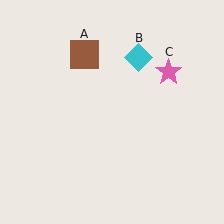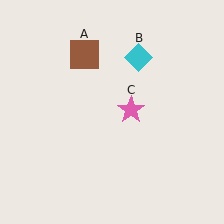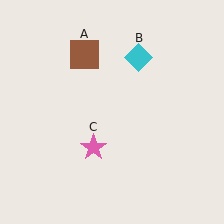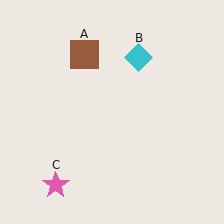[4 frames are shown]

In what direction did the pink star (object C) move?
The pink star (object C) moved down and to the left.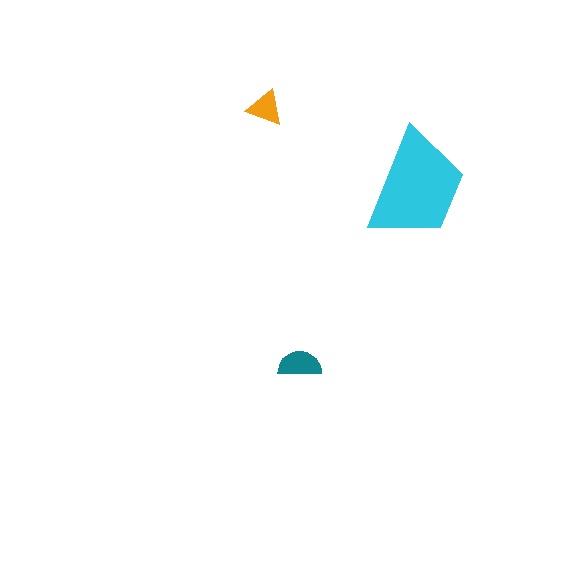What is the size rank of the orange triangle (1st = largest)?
3rd.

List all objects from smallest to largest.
The orange triangle, the teal semicircle, the cyan trapezoid.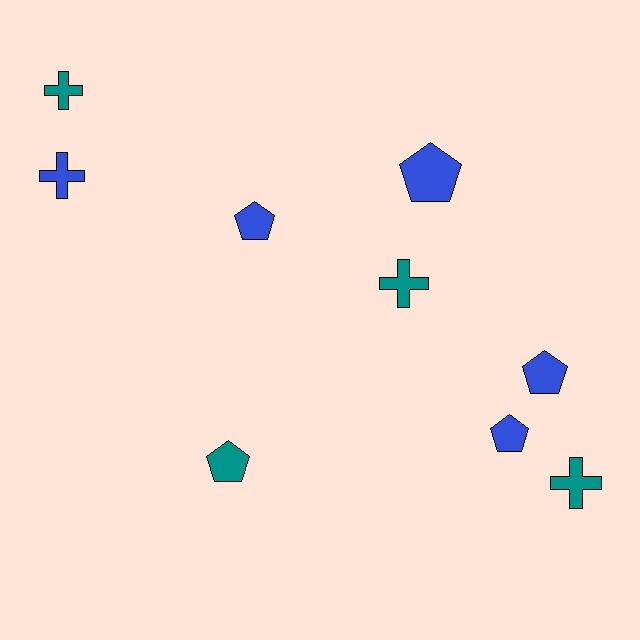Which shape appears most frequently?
Pentagon, with 5 objects.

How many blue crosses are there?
There is 1 blue cross.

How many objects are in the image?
There are 9 objects.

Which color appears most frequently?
Blue, with 5 objects.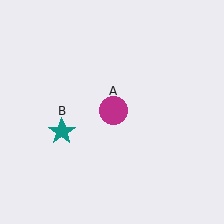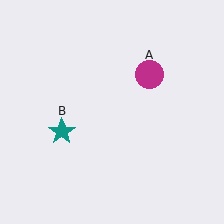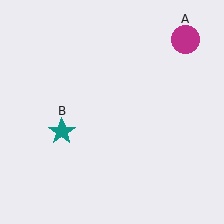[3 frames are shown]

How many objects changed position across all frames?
1 object changed position: magenta circle (object A).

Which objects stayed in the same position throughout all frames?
Teal star (object B) remained stationary.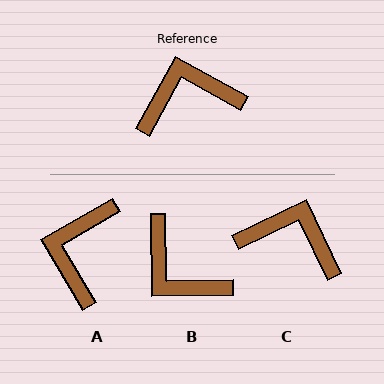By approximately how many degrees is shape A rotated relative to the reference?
Approximately 59 degrees counter-clockwise.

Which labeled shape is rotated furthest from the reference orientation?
B, about 120 degrees away.